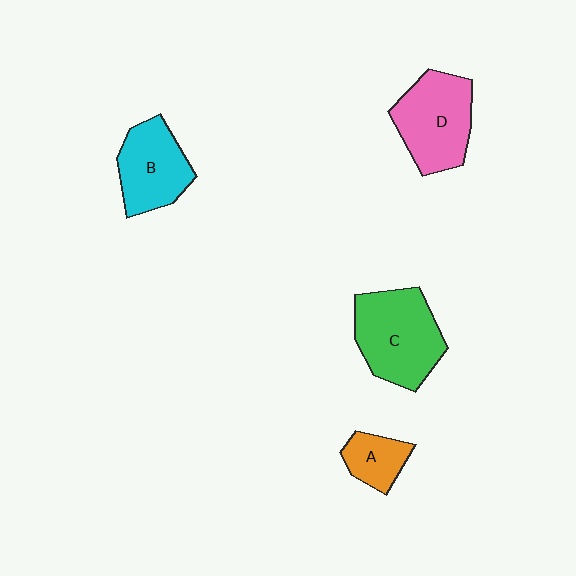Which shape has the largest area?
Shape C (green).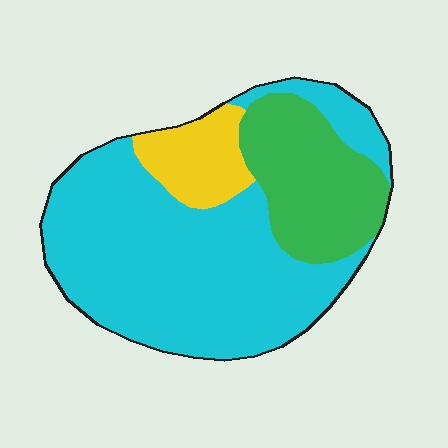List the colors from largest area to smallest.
From largest to smallest: cyan, green, yellow.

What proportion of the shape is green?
Green takes up between a sixth and a third of the shape.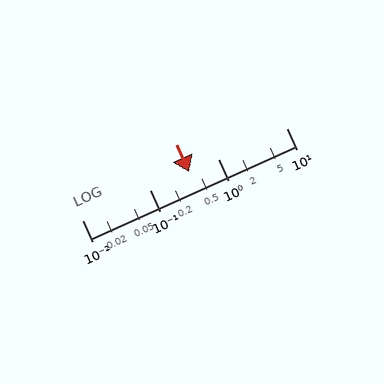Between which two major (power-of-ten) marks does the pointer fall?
The pointer is between 0.1 and 1.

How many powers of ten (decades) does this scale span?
The scale spans 3 decades, from 0.01 to 10.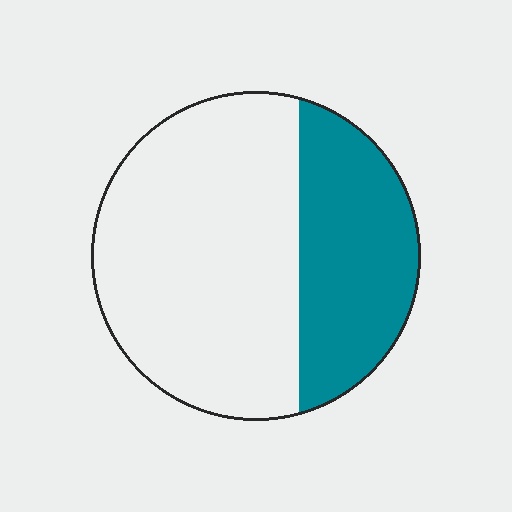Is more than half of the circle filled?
No.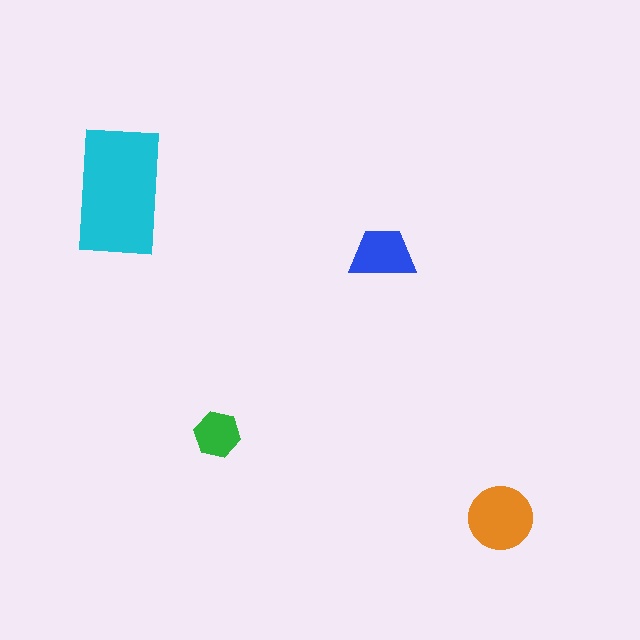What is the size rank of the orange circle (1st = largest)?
2nd.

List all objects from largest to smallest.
The cyan rectangle, the orange circle, the blue trapezoid, the green hexagon.